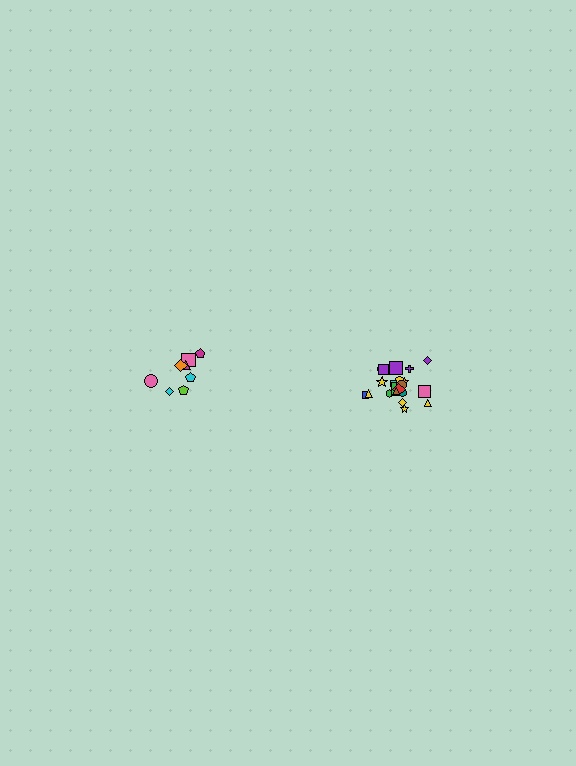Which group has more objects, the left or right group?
The right group.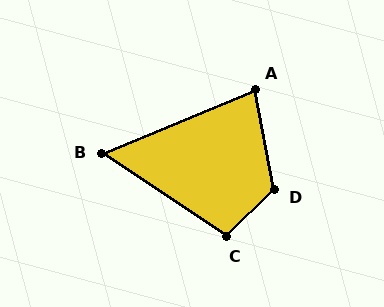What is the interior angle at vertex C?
Approximately 102 degrees (obtuse).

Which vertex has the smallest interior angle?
B, at approximately 56 degrees.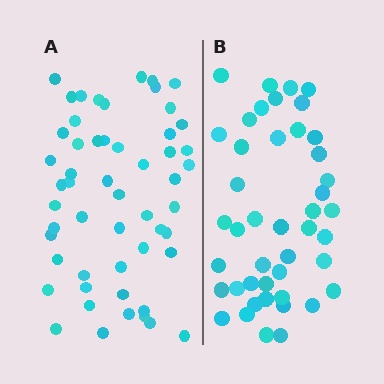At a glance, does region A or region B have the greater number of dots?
Region A (the left region) has more dots.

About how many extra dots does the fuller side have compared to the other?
Region A has roughly 10 or so more dots than region B.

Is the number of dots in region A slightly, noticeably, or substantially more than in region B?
Region A has only slightly more — the two regions are fairly close. The ratio is roughly 1.2 to 1.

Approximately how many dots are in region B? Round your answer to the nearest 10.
About 40 dots. (The exact count is 44, which rounds to 40.)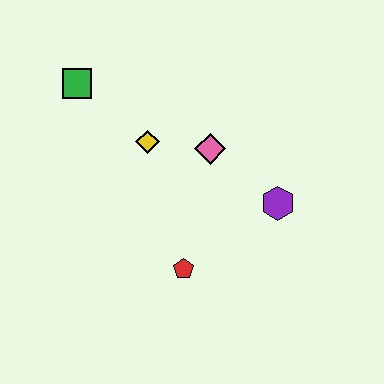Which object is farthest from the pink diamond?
The green square is farthest from the pink diamond.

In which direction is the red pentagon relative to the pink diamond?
The red pentagon is below the pink diamond.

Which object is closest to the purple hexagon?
The pink diamond is closest to the purple hexagon.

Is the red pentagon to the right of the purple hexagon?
No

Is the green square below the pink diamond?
No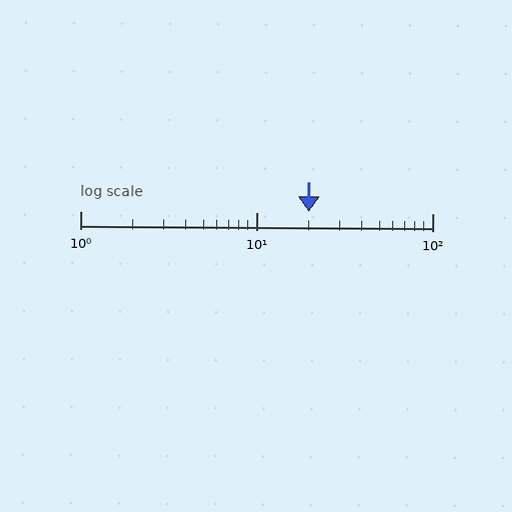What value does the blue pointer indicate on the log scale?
The pointer indicates approximately 20.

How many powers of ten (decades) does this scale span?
The scale spans 2 decades, from 1 to 100.